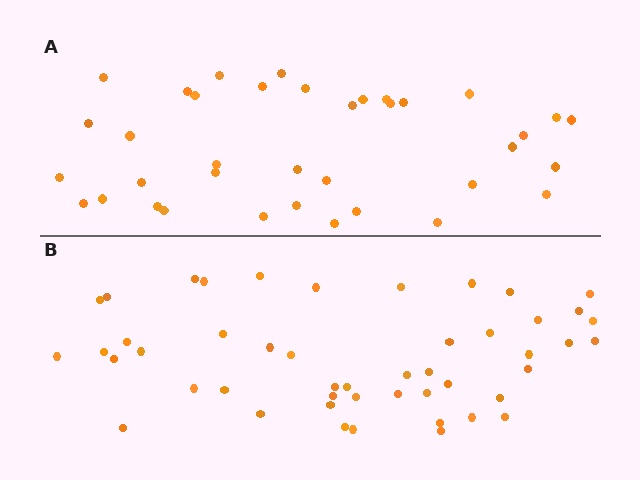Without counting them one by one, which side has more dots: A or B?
Region B (the bottom region) has more dots.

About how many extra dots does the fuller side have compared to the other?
Region B has roughly 12 or so more dots than region A.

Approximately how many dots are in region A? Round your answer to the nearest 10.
About 40 dots. (The exact count is 37, which rounds to 40.)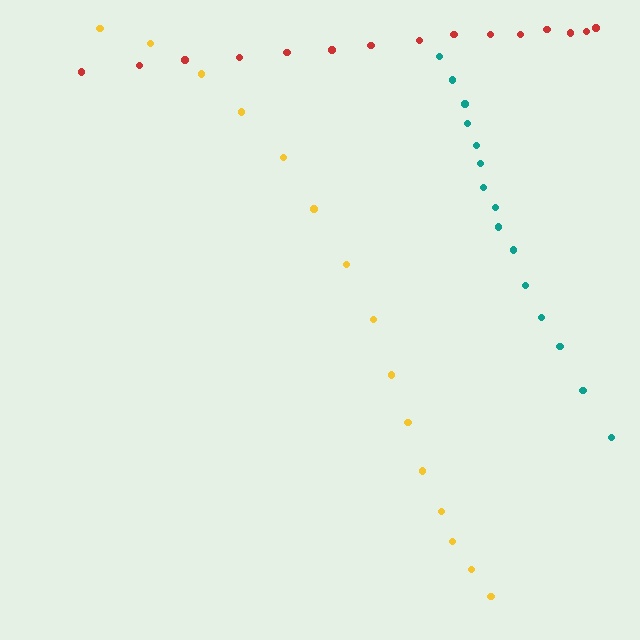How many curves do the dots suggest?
There are 3 distinct paths.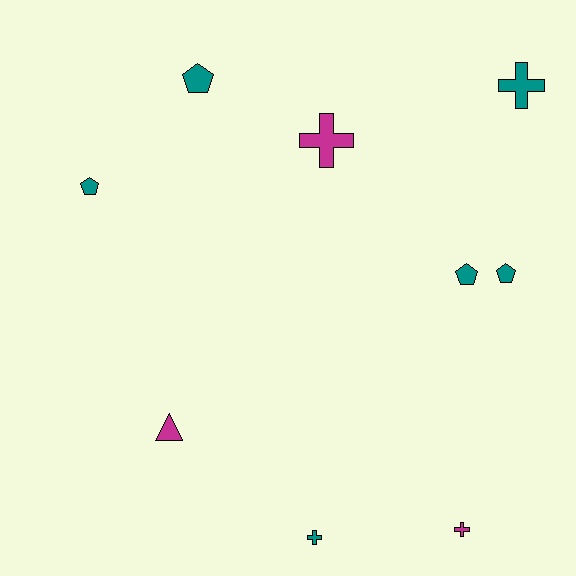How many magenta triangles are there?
There is 1 magenta triangle.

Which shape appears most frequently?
Pentagon, with 4 objects.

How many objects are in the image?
There are 9 objects.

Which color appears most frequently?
Teal, with 6 objects.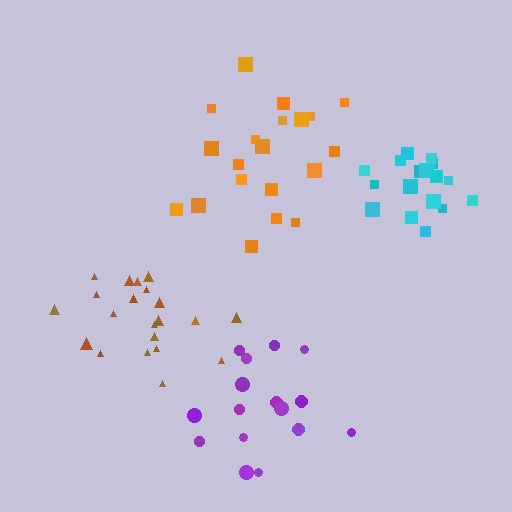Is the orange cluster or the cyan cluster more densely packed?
Cyan.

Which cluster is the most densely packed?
Cyan.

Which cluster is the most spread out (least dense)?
Orange.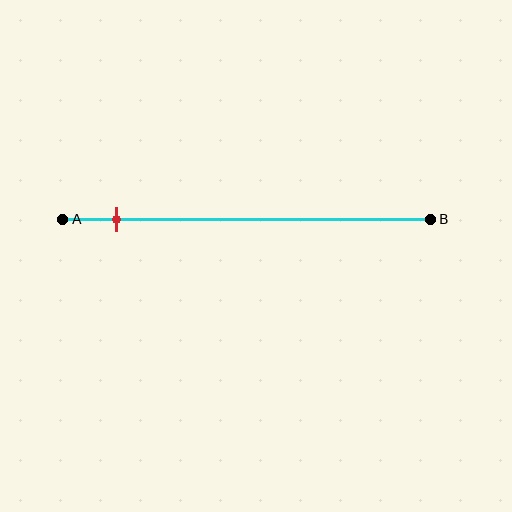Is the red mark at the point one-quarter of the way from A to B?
No, the mark is at about 15% from A, not at the 25% one-quarter point.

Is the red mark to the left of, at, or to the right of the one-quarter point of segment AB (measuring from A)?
The red mark is to the left of the one-quarter point of segment AB.